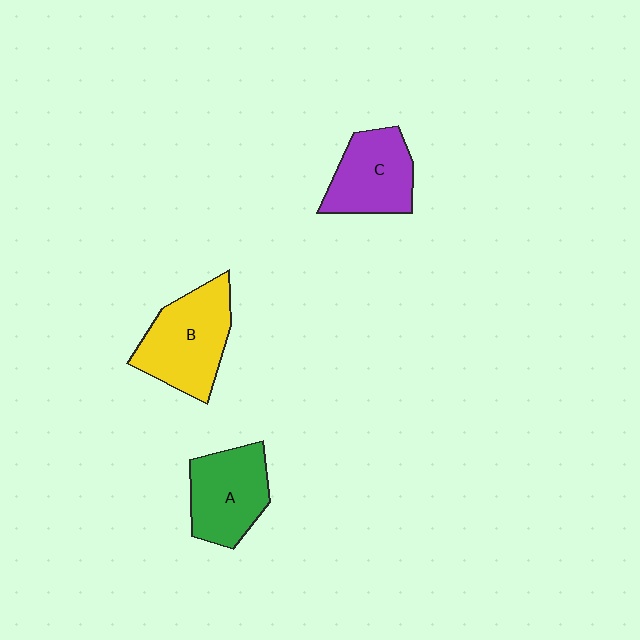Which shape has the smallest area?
Shape C (purple).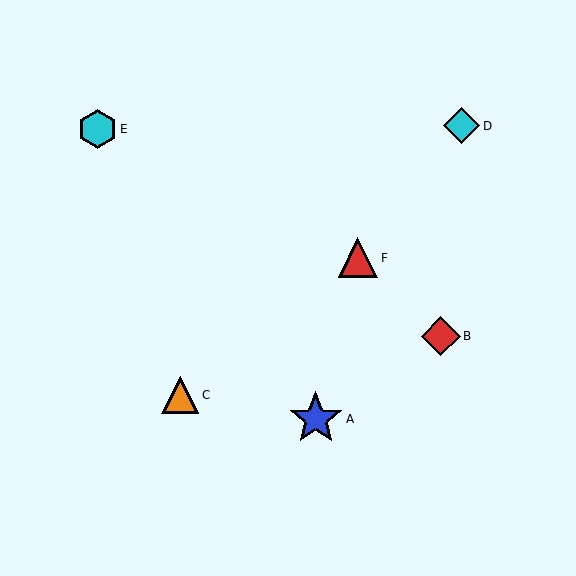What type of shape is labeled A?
Shape A is a blue star.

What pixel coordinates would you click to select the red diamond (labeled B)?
Click at (441, 336) to select the red diamond B.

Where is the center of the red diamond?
The center of the red diamond is at (441, 336).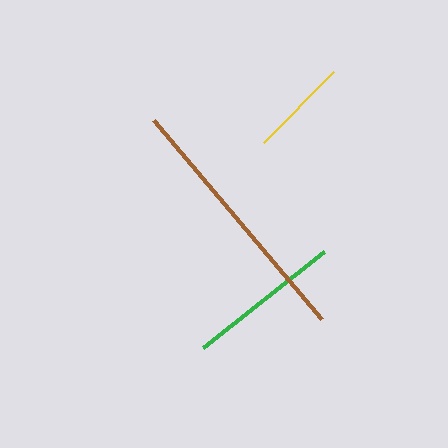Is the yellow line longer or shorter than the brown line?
The brown line is longer than the yellow line.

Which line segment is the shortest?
The yellow line is the shortest at approximately 100 pixels.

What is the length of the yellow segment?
The yellow segment is approximately 100 pixels long.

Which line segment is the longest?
The brown line is the longest at approximately 260 pixels.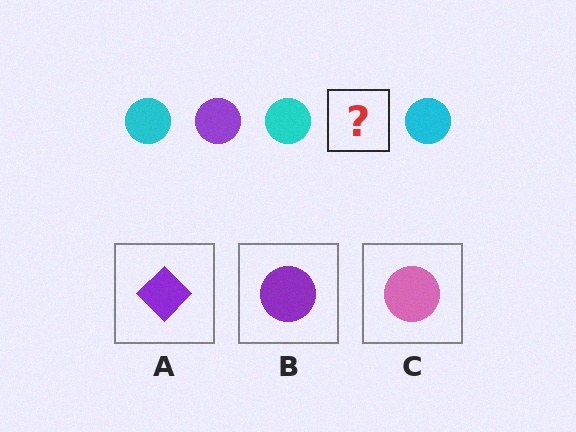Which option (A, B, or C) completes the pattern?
B.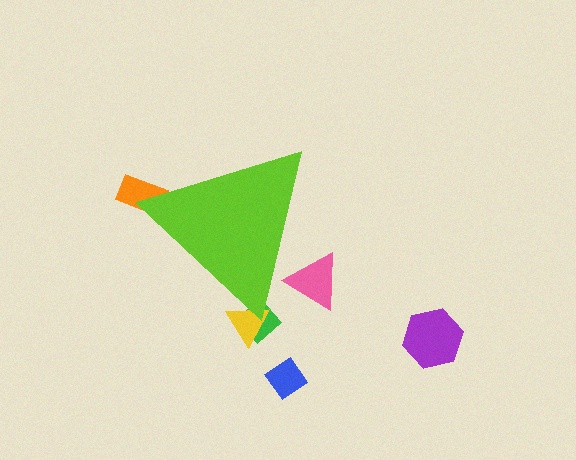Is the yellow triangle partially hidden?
Yes, the yellow triangle is partially hidden behind the lime triangle.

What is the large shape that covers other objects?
A lime triangle.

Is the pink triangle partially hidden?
Yes, the pink triangle is partially hidden behind the lime triangle.